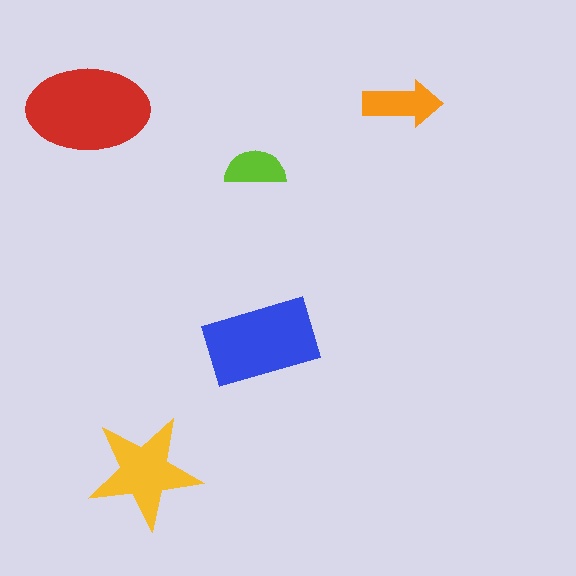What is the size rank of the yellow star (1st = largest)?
3rd.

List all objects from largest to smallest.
The red ellipse, the blue rectangle, the yellow star, the orange arrow, the lime semicircle.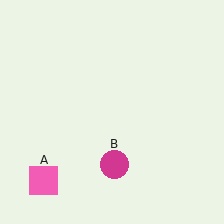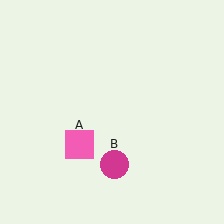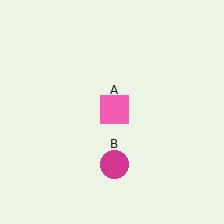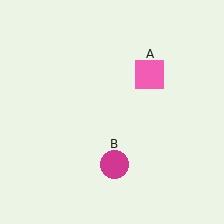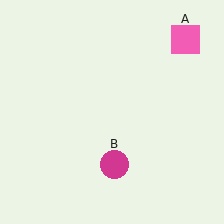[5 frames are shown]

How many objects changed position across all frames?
1 object changed position: pink square (object A).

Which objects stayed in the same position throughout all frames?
Magenta circle (object B) remained stationary.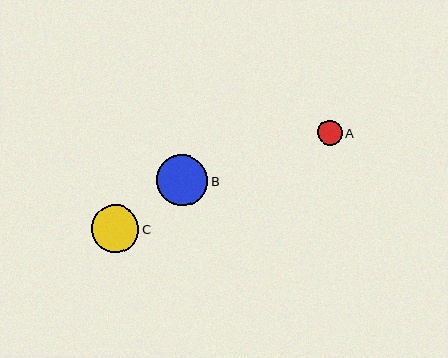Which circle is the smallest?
Circle A is the smallest with a size of approximately 24 pixels.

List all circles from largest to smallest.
From largest to smallest: B, C, A.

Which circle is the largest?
Circle B is the largest with a size of approximately 51 pixels.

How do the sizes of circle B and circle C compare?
Circle B and circle C are approximately the same size.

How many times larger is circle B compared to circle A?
Circle B is approximately 2.1 times the size of circle A.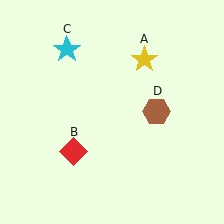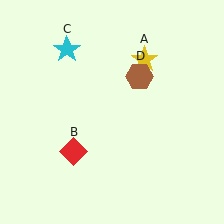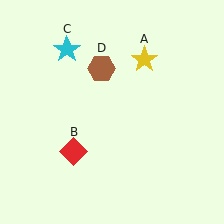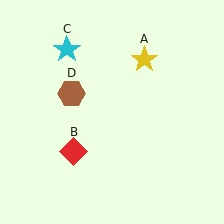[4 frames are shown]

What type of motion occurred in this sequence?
The brown hexagon (object D) rotated counterclockwise around the center of the scene.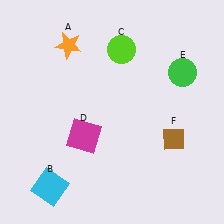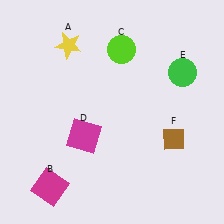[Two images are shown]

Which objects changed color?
A changed from orange to yellow. B changed from cyan to magenta.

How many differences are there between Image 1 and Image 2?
There are 2 differences between the two images.